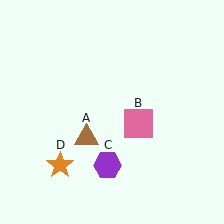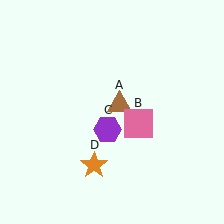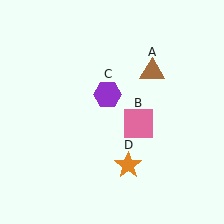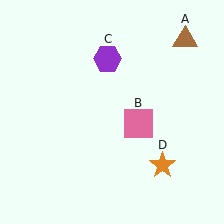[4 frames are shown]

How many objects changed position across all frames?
3 objects changed position: brown triangle (object A), purple hexagon (object C), orange star (object D).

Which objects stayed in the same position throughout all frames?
Pink square (object B) remained stationary.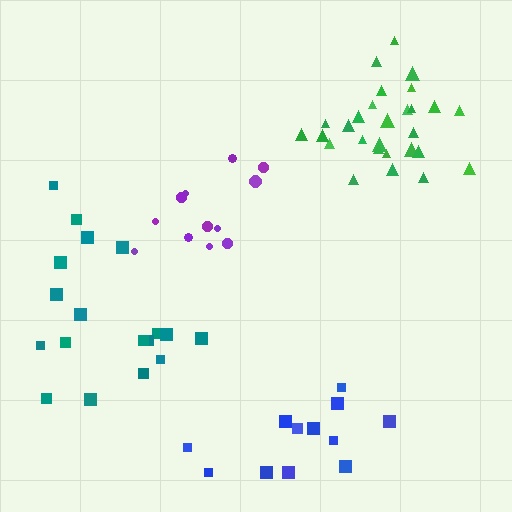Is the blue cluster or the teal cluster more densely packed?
Teal.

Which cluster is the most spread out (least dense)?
Blue.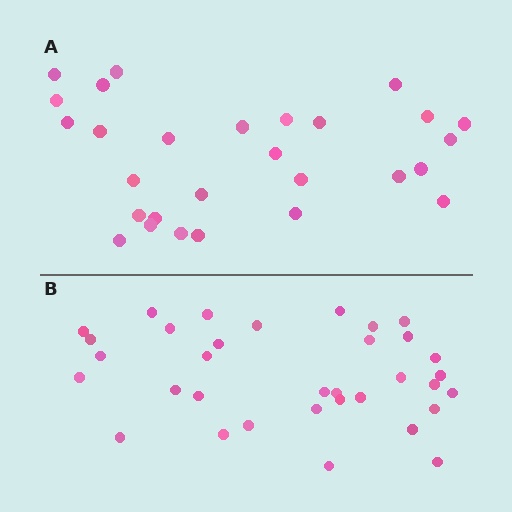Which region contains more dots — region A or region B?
Region B (the bottom region) has more dots.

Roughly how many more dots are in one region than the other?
Region B has about 6 more dots than region A.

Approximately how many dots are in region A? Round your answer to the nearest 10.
About 30 dots. (The exact count is 28, which rounds to 30.)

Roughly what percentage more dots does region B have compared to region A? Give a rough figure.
About 20% more.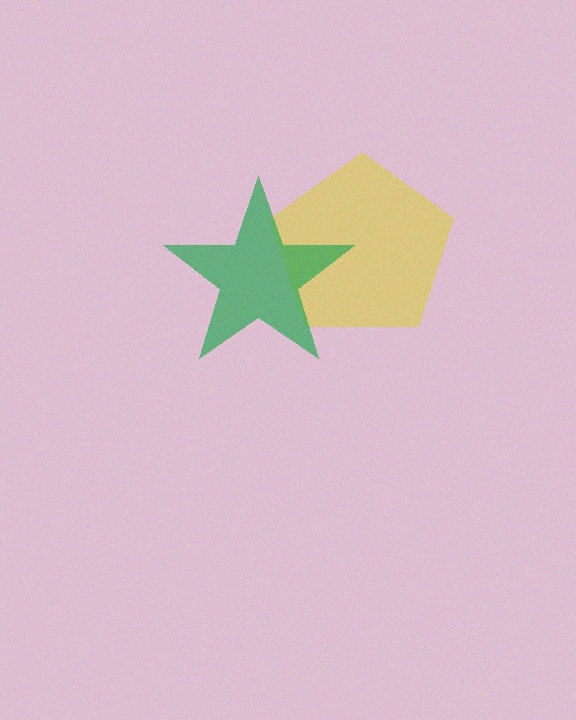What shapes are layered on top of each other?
The layered shapes are: a yellow pentagon, a green star.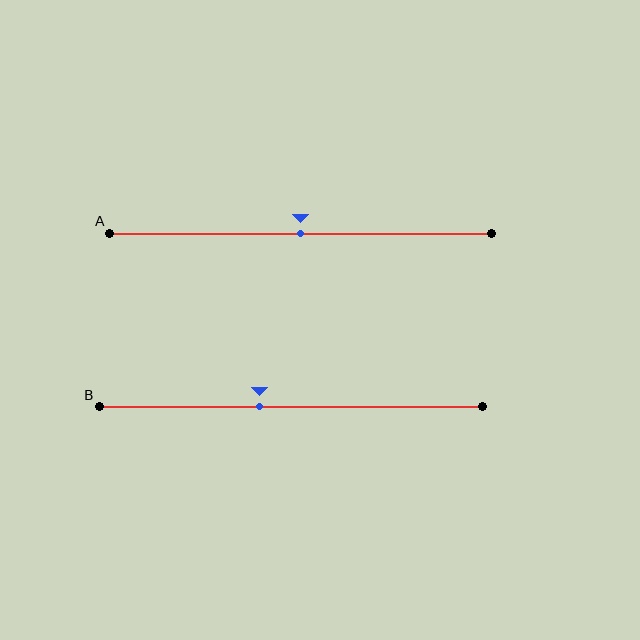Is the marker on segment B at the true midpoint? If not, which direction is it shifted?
No, the marker on segment B is shifted to the left by about 8% of the segment length.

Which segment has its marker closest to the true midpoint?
Segment A has its marker closest to the true midpoint.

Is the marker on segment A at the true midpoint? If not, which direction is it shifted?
Yes, the marker on segment A is at the true midpoint.